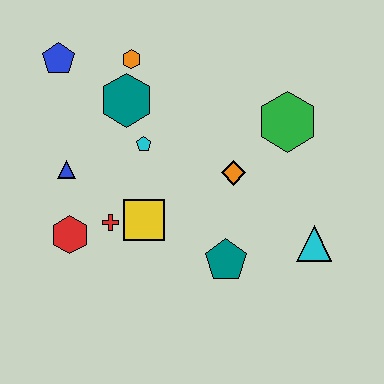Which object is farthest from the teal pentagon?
The blue pentagon is farthest from the teal pentagon.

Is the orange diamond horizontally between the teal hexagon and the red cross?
No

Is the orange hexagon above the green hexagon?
Yes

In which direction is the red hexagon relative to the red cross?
The red hexagon is to the left of the red cross.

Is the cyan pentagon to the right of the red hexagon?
Yes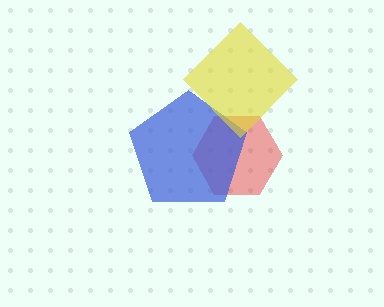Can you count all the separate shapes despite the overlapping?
Yes, there are 3 separate shapes.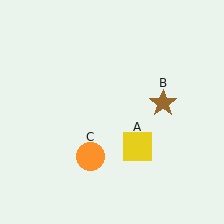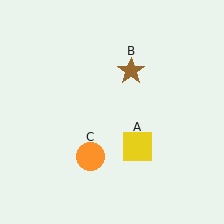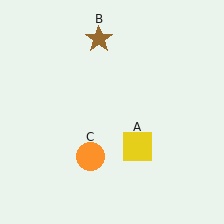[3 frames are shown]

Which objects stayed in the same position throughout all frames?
Yellow square (object A) and orange circle (object C) remained stationary.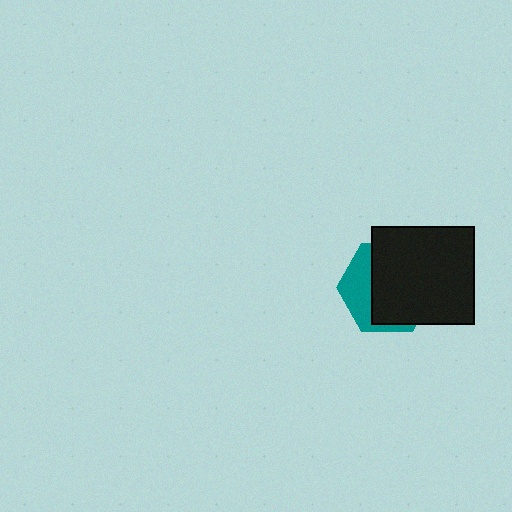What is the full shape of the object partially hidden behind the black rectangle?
The partially hidden object is a teal hexagon.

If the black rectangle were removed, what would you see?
You would see the complete teal hexagon.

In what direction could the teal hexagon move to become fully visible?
The teal hexagon could move toward the lower-left. That would shift it out from behind the black rectangle entirely.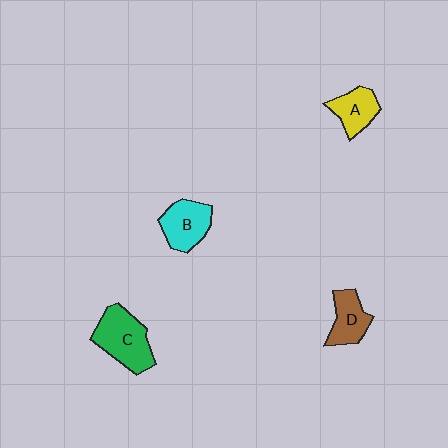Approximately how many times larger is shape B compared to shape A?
Approximately 1.2 times.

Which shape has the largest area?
Shape C (green).